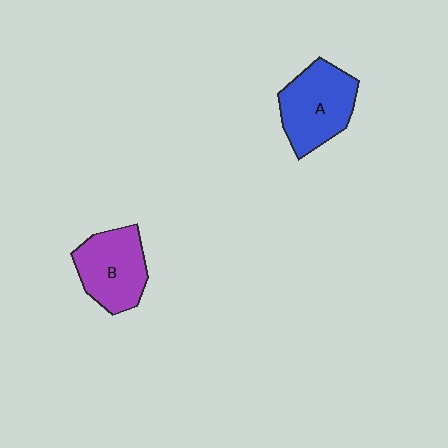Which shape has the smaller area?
Shape B (purple).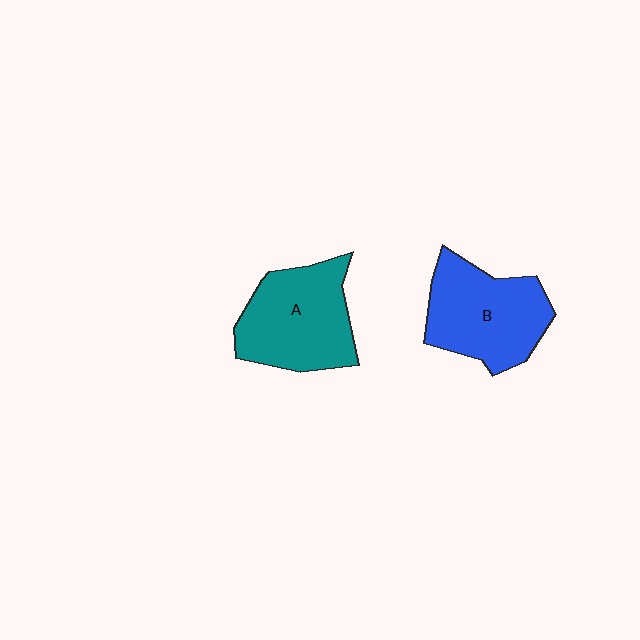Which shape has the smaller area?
Shape B (blue).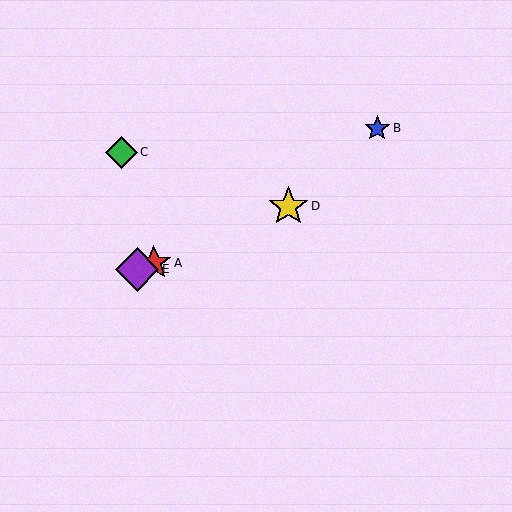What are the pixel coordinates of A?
Object A is at (154, 263).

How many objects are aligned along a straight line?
3 objects (A, D, E) are aligned along a straight line.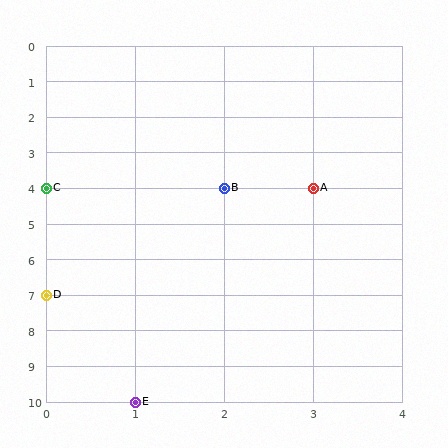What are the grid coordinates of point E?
Point E is at grid coordinates (1, 10).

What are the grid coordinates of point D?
Point D is at grid coordinates (0, 7).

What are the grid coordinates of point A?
Point A is at grid coordinates (3, 4).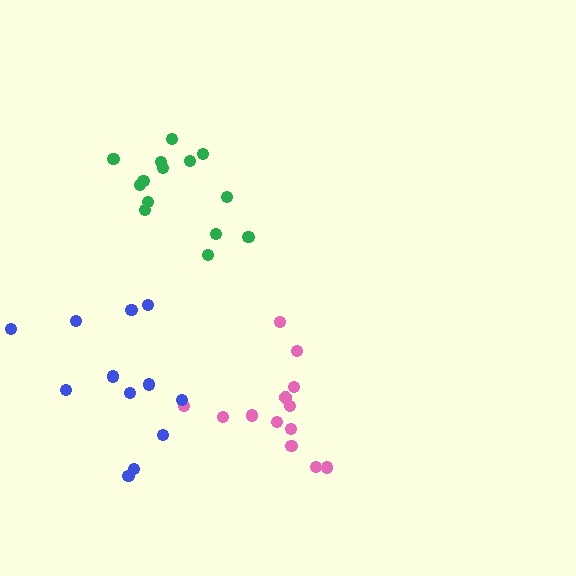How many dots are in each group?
Group 1: 13 dots, Group 2: 12 dots, Group 3: 14 dots (39 total).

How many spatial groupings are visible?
There are 3 spatial groupings.